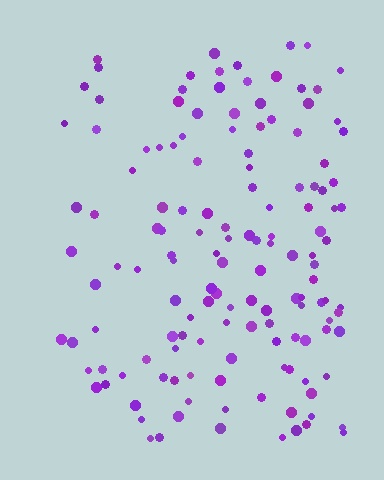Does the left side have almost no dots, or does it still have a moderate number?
Still a moderate number, just noticeably fewer than the right.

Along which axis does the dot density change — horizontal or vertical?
Horizontal.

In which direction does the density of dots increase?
From left to right, with the right side densest.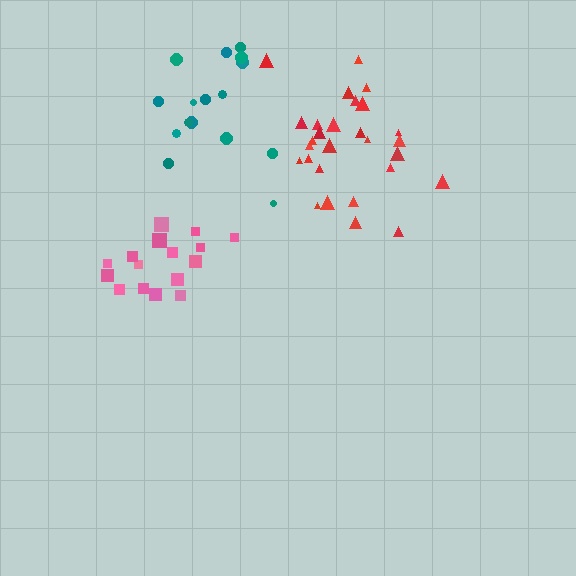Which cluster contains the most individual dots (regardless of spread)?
Red (28).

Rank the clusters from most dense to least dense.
red, pink, teal.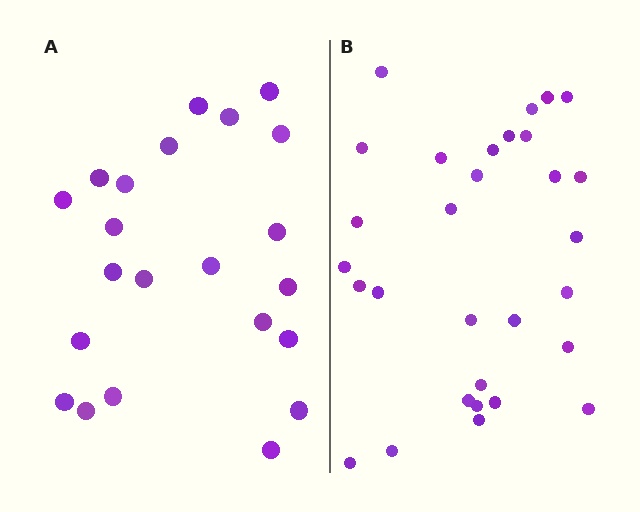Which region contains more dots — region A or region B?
Region B (the right region) has more dots.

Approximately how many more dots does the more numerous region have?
Region B has roughly 8 or so more dots than region A.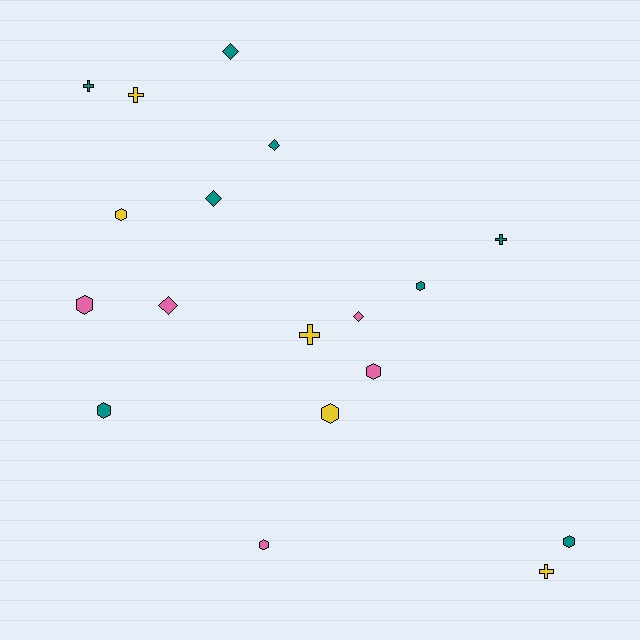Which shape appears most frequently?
Hexagon, with 8 objects.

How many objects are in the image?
There are 18 objects.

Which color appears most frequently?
Teal, with 8 objects.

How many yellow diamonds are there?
There are no yellow diamonds.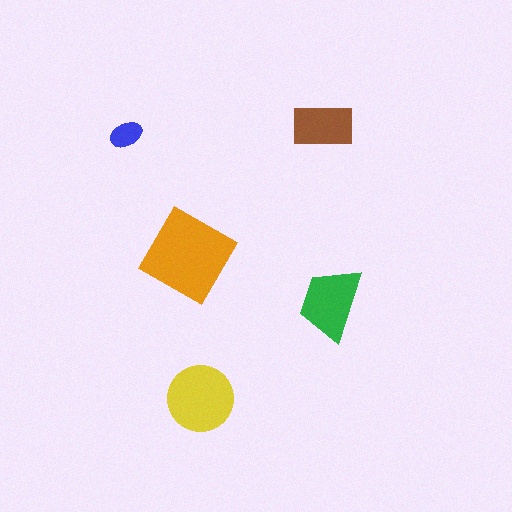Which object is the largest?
The orange diamond.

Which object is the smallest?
The blue ellipse.